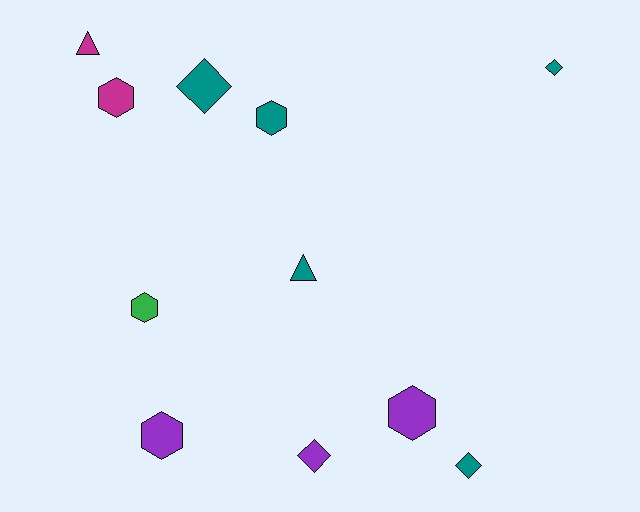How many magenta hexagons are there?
There is 1 magenta hexagon.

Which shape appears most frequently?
Hexagon, with 5 objects.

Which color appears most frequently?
Teal, with 5 objects.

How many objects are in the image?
There are 11 objects.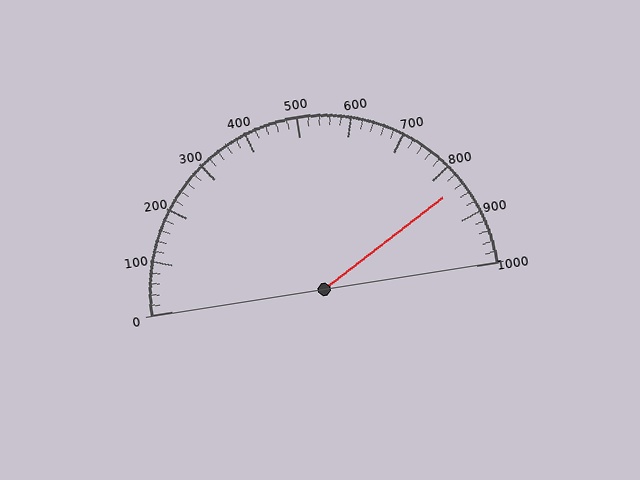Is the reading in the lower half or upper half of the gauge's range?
The reading is in the upper half of the range (0 to 1000).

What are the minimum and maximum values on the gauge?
The gauge ranges from 0 to 1000.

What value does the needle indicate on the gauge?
The needle indicates approximately 840.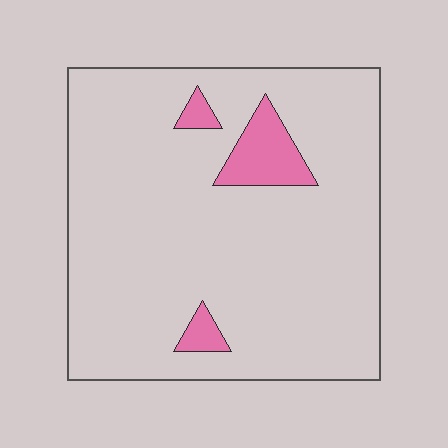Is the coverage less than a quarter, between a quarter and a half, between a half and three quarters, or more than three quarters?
Less than a quarter.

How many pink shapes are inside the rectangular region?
3.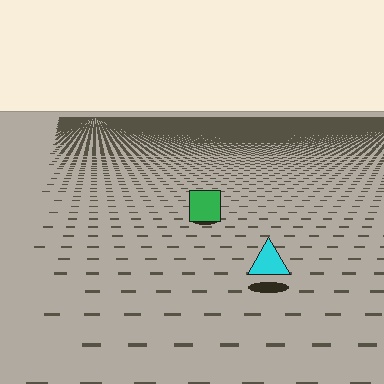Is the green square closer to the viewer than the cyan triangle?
No. The cyan triangle is closer — you can tell from the texture gradient: the ground texture is coarser near it.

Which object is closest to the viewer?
The cyan triangle is closest. The texture marks near it are larger and more spread out.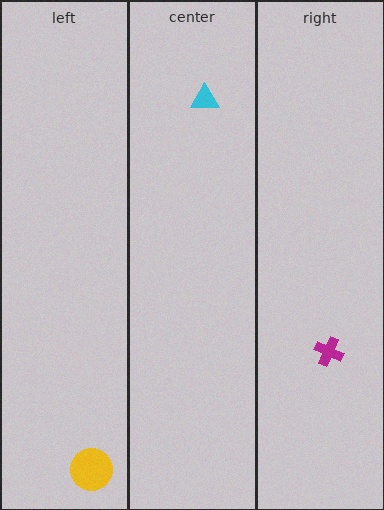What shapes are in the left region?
The yellow circle.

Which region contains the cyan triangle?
The center region.